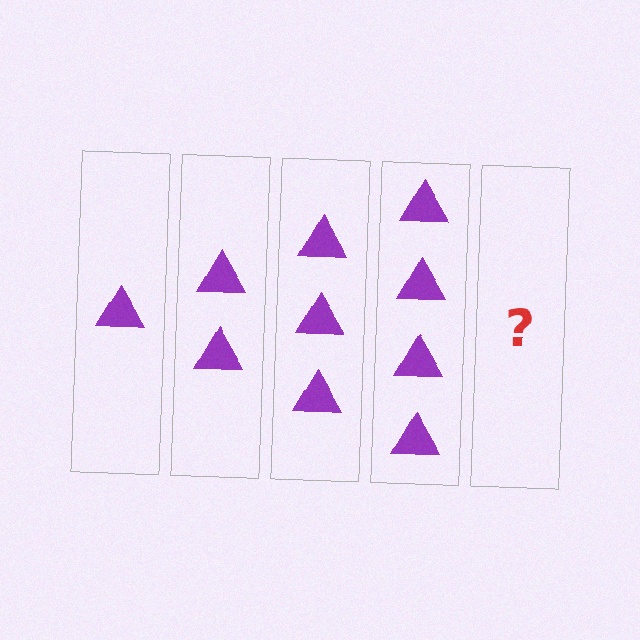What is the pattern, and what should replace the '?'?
The pattern is that each step adds one more triangle. The '?' should be 5 triangles.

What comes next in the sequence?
The next element should be 5 triangles.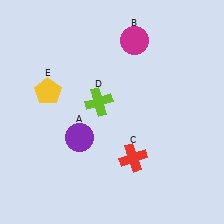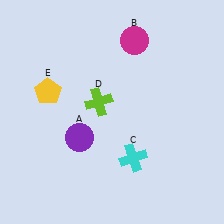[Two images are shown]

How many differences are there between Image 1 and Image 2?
There is 1 difference between the two images.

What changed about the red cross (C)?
In Image 1, C is red. In Image 2, it changed to cyan.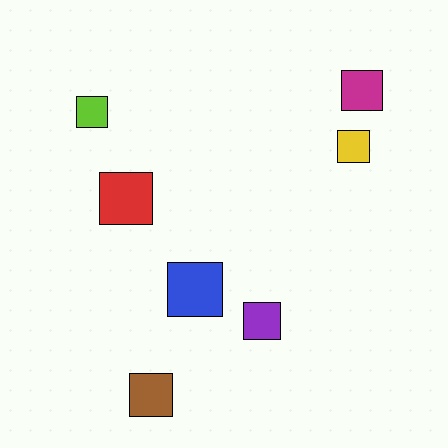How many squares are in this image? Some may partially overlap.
There are 7 squares.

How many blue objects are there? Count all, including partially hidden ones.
There is 1 blue object.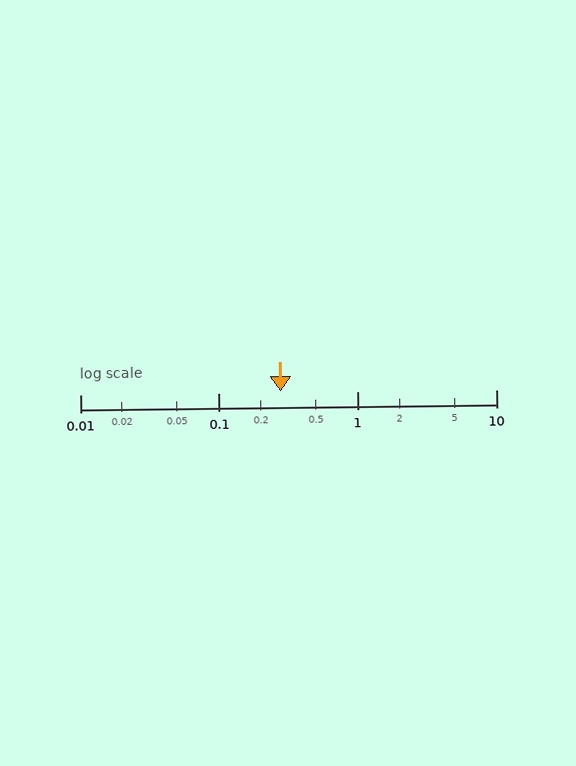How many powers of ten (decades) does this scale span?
The scale spans 3 decades, from 0.01 to 10.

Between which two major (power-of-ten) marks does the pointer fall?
The pointer is between 0.1 and 1.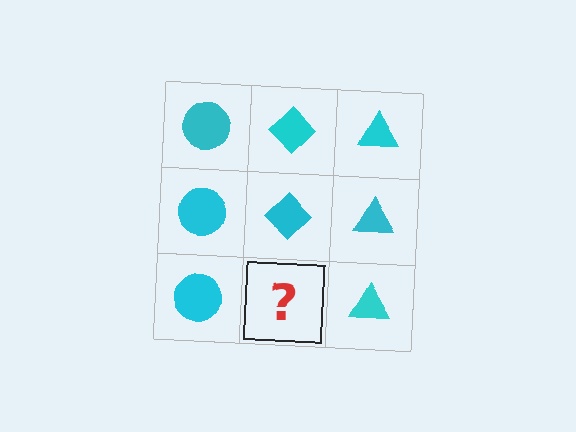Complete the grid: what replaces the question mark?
The question mark should be replaced with a cyan diamond.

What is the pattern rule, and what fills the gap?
The rule is that each column has a consistent shape. The gap should be filled with a cyan diamond.